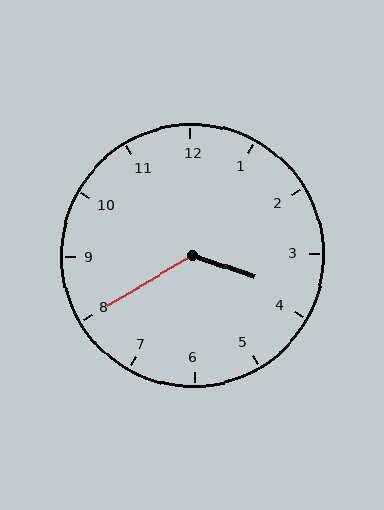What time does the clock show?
3:40.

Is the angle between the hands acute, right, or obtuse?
It is obtuse.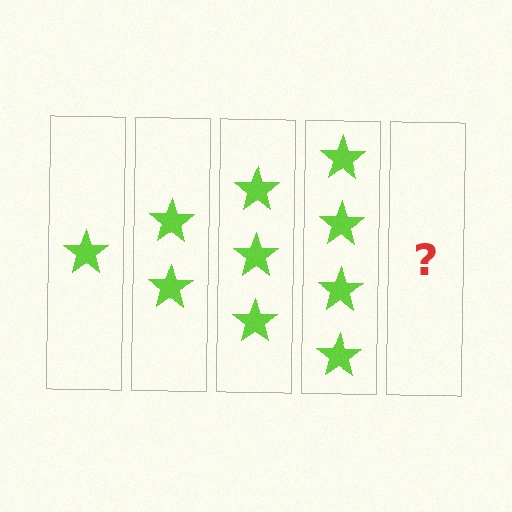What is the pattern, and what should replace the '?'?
The pattern is that each step adds one more star. The '?' should be 5 stars.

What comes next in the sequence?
The next element should be 5 stars.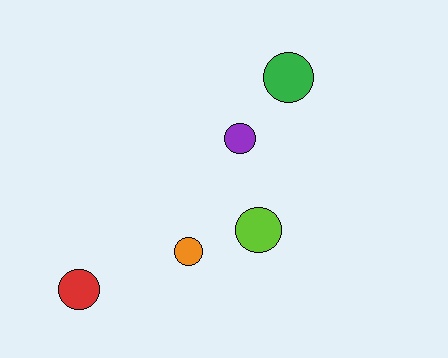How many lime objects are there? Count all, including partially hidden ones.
There is 1 lime object.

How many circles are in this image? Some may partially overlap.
There are 5 circles.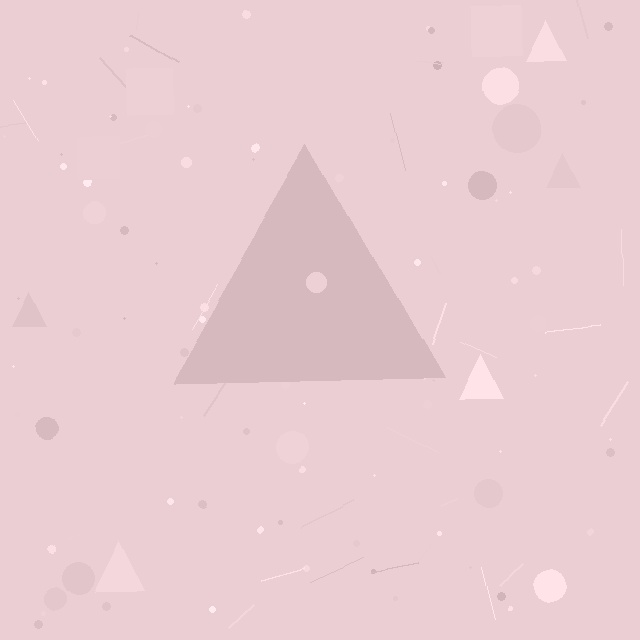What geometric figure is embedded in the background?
A triangle is embedded in the background.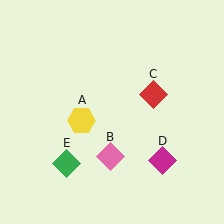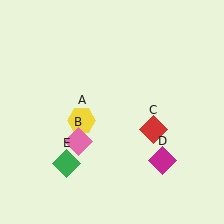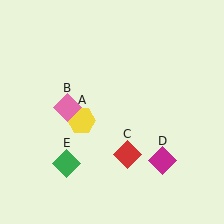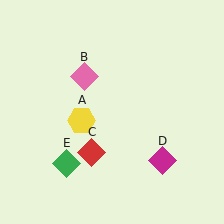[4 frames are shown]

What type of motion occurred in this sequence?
The pink diamond (object B), red diamond (object C) rotated clockwise around the center of the scene.